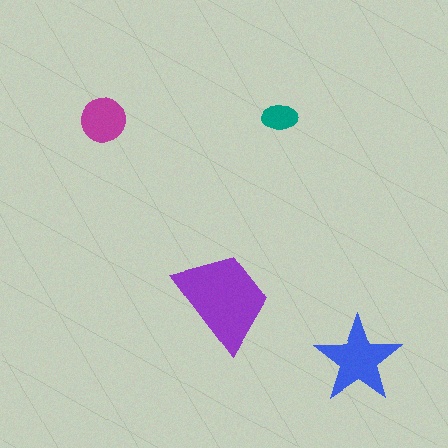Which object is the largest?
The purple trapezoid.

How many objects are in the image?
There are 4 objects in the image.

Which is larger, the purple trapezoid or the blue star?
The purple trapezoid.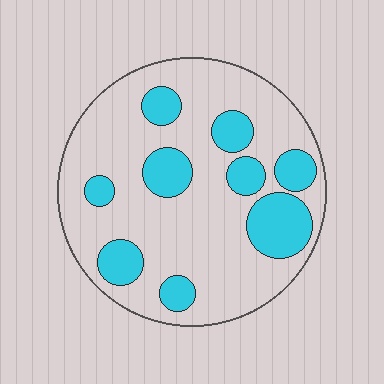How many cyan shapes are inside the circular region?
9.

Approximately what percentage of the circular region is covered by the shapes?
Approximately 25%.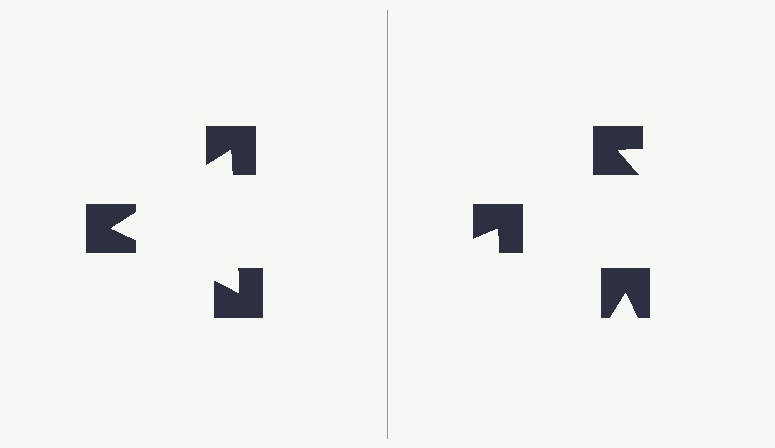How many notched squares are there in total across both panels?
6 — 3 on each side.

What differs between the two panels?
The notched squares are positioned identically on both sides; only the wedge orientations differ. On the left they align to a triangle; on the right they are misaligned.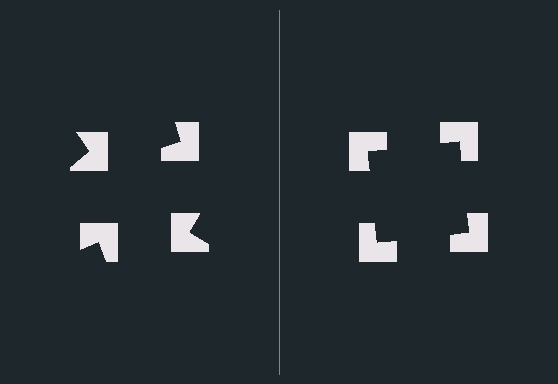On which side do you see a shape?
An illusory square appears on the right side. On the left side the wedge cuts are rotated, so no coherent shape forms.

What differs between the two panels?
The notched squares are positioned identically on both sides; only the wedge orientations differ. On the right they align to a square; on the left they are misaligned.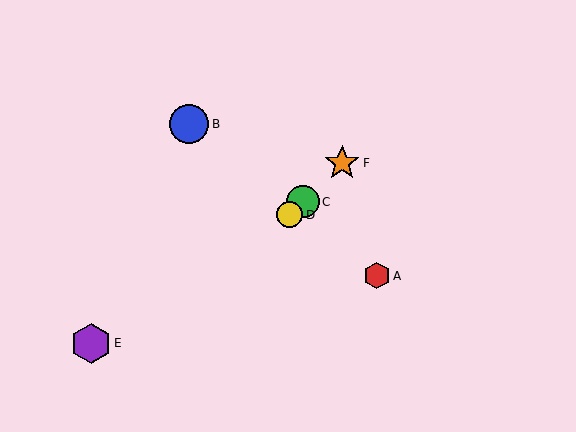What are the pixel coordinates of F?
Object F is at (342, 163).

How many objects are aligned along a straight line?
3 objects (C, D, F) are aligned along a straight line.